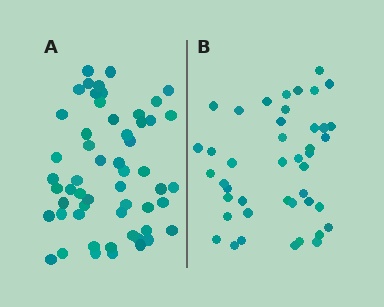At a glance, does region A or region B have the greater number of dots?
Region A (the left region) has more dots.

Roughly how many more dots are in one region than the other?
Region A has roughly 12 or so more dots than region B.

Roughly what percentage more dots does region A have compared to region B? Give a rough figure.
About 30% more.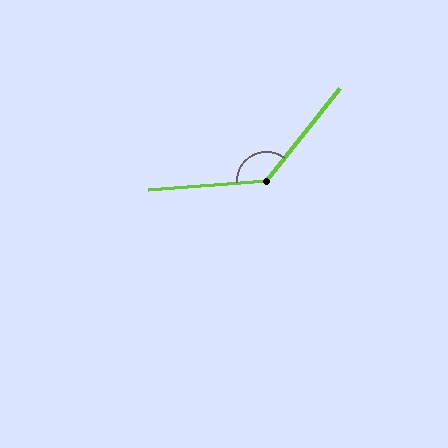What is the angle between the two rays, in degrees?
Approximately 133 degrees.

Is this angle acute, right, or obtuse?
It is obtuse.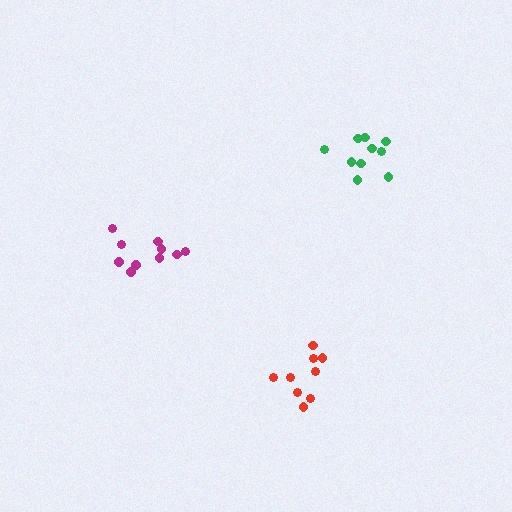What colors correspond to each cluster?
The clusters are colored: green, red, magenta.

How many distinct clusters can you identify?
There are 3 distinct clusters.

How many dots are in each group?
Group 1: 10 dots, Group 2: 9 dots, Group 3: 10 dots (29 total).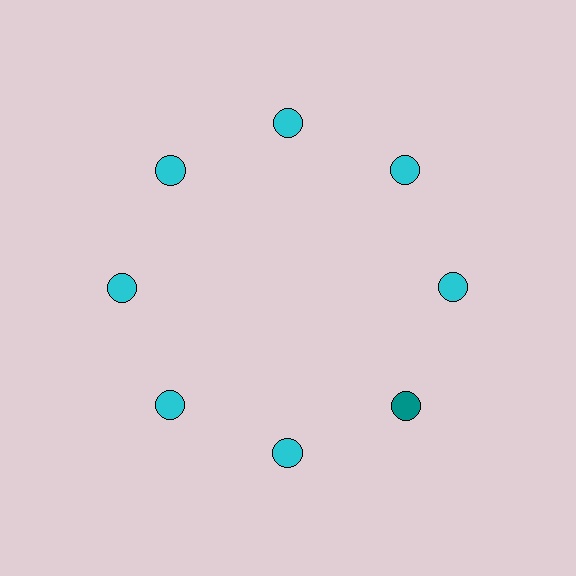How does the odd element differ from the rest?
It has a different color: teal instead of cyan.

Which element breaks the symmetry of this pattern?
The teal circle at roughly the 4 o'clock position breaks the symmetry. All other shapes are cyan circles.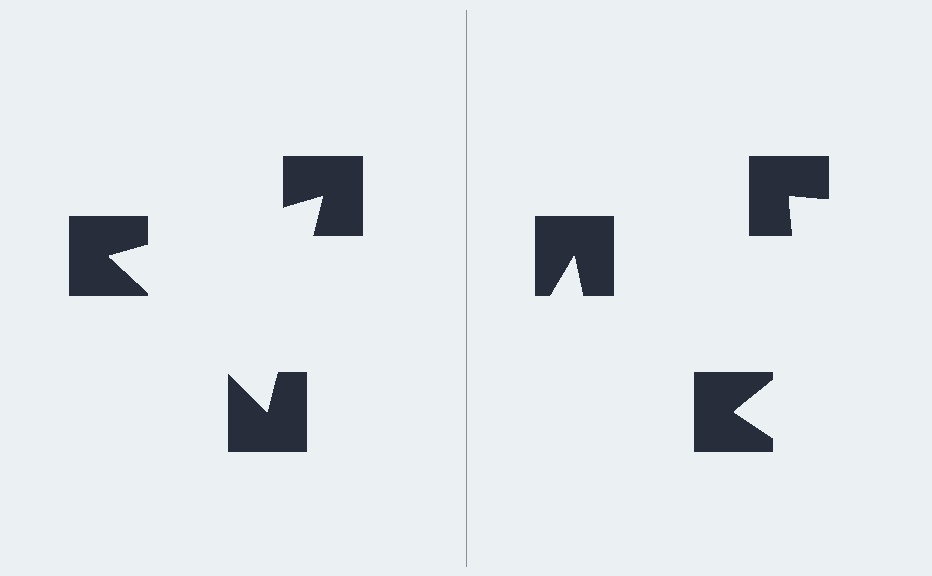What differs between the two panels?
The notched squares are positioned identically on both sides; only the wedge orientations differ. On the left they align to a triangle; on the right they are misaligned.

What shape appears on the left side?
An illusory triangle.